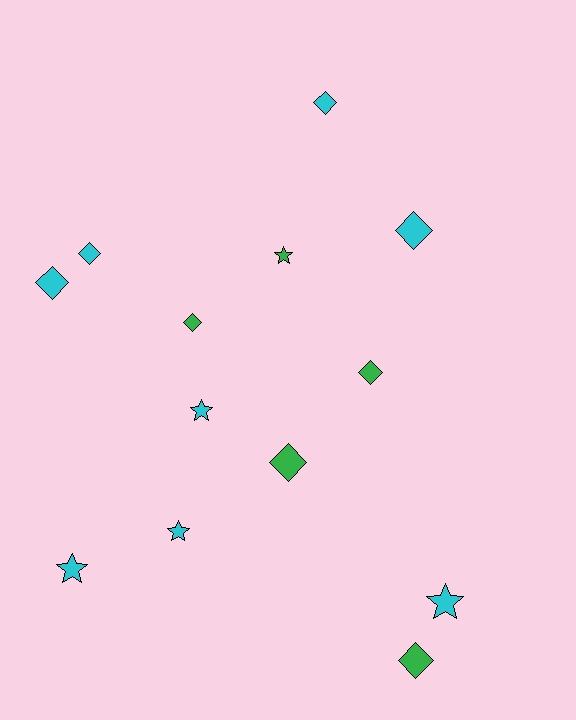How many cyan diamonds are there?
There are 4 cyan diamonds.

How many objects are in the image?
There are 13 objects.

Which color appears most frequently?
Cyan, with 8 objects.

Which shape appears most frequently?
Diamond, with 8 objects.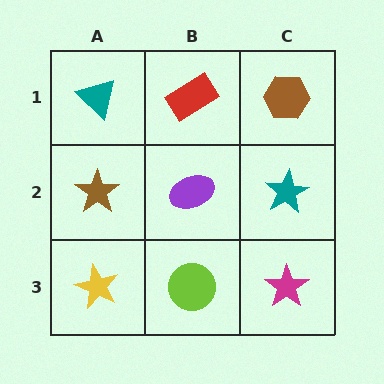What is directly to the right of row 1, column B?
A brown hexagon.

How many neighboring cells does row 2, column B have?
4.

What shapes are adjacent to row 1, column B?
A purple ellipse (row 2, column B), a teal triangle (row 1, column A), a brown hexagon (row 1, column C).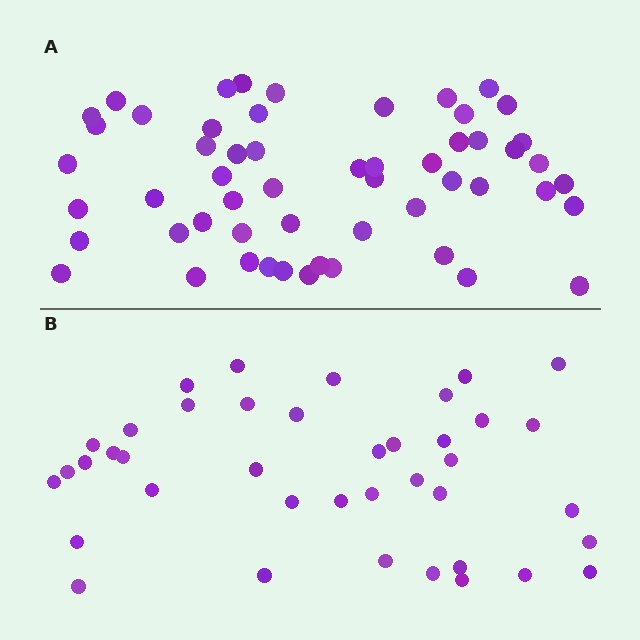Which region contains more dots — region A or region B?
Region A (the top region) has more dots.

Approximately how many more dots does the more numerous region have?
Region A has approximately 15 more dots than region B.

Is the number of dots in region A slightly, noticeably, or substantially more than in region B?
Region A has noticeably more, but not dramatically so. The ratio is roughly 1.4 to 1.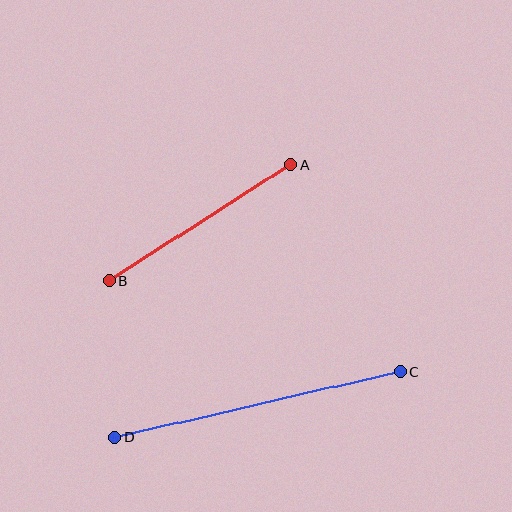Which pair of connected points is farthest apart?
Points C and D are farthest apart.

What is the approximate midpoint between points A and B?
The midpoint is at approximately (200, 223) pixels.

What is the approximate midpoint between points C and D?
The midpoint is at approximately (257, 404) pixels.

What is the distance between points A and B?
The distance is approximately 215 pixels.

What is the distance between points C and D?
The distance is approximately 294 pixels.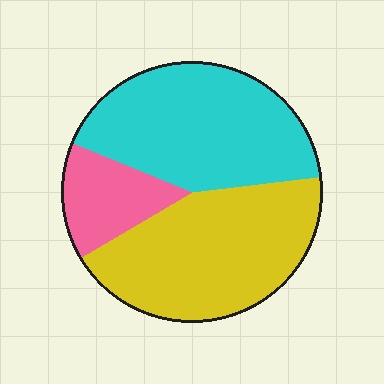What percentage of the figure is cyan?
Cyan covers roughly 40% of the figure.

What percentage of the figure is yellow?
Yellow takes up about two fifths (2/5) of the figure.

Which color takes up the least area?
Pink, at roughly 15%.